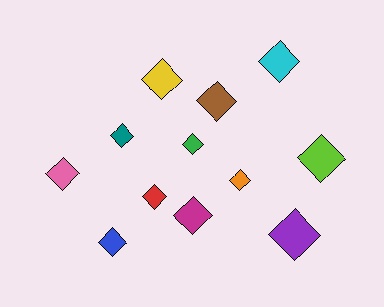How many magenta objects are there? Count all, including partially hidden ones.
There is 1 magenta object.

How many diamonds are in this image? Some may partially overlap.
There are 12 diamonds.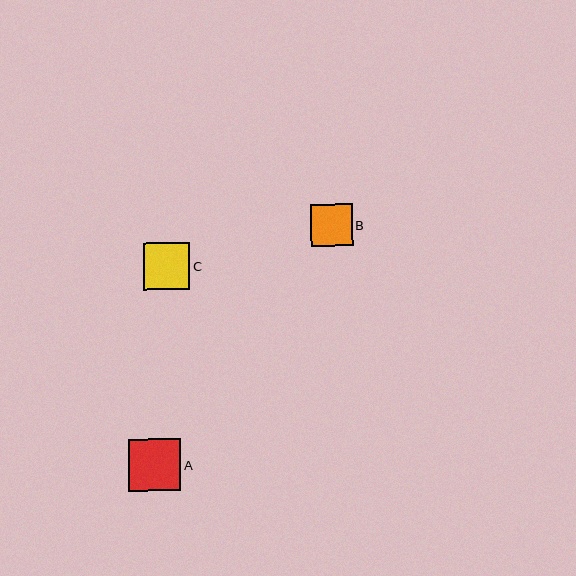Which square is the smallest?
Square B is the smallest with a size of approximately 42 pixels.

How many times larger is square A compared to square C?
Square A is approximately 1.1 times the size of square C.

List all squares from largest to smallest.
From largest to smallest: A, C, B.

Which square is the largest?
Square A is the largest with a size of approximately 52 pixels.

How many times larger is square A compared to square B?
Square A is approximately 1.2 times the size of square B.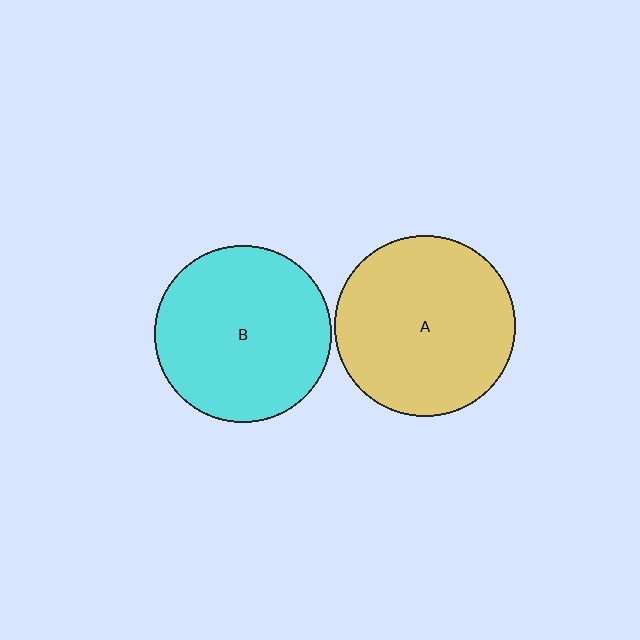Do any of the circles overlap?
No, none of the circles overlap.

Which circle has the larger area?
Circle A (yellow).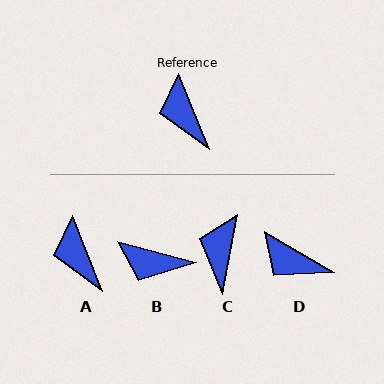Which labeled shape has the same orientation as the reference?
A.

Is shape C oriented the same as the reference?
No, it is off by about 32 degrees.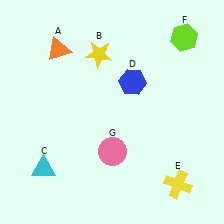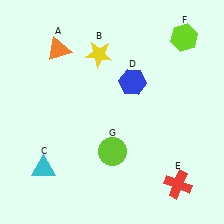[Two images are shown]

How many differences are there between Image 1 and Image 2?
There are 2 differences between the two images.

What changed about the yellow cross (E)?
In Image 1, E is yellow. In Image 2, it changed to red.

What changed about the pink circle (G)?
In Image 1, G is pink. In Image 2, it changed to lime.